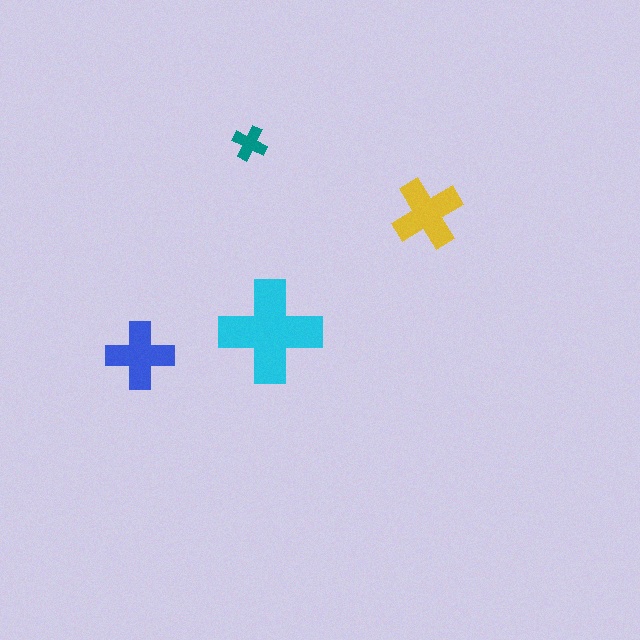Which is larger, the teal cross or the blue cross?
The blue one.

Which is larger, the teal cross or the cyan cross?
The cyan one.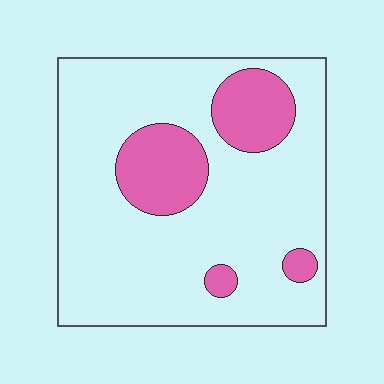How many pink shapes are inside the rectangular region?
4.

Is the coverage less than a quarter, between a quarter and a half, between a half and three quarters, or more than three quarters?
Less than a quarter.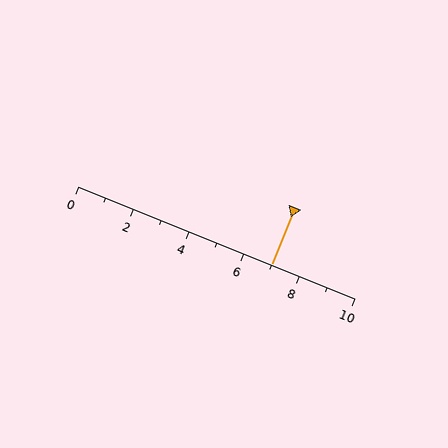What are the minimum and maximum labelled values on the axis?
The axis runs from 0 to 10.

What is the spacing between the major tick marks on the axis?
The major ticks are spaced 2 apart.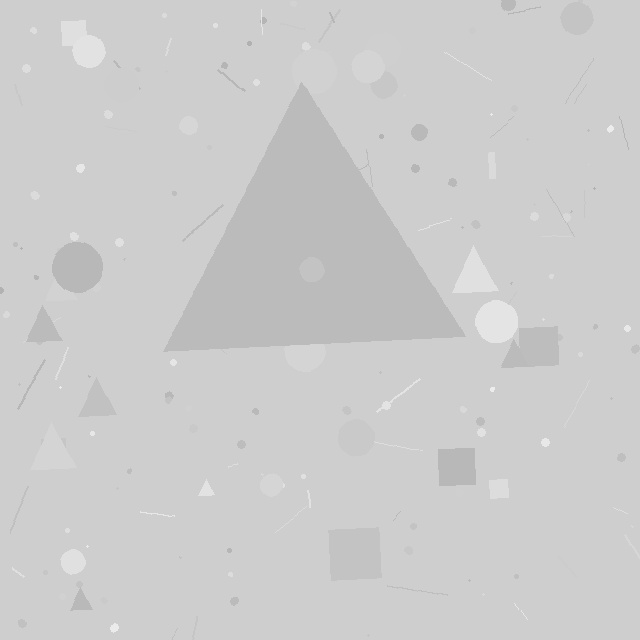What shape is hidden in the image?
A triangle is hidden in the image.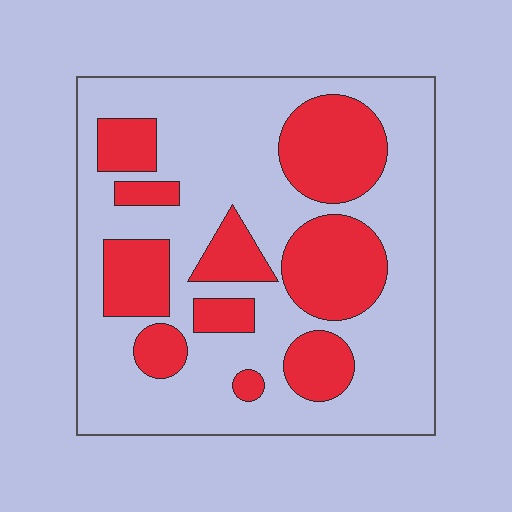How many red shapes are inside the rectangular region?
10.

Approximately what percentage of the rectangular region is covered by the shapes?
Approximately 30%.